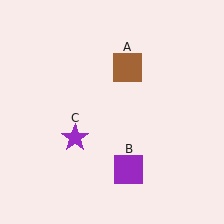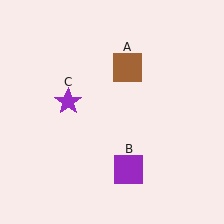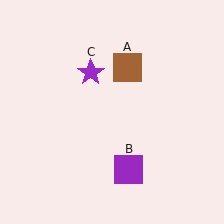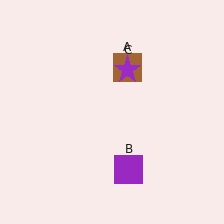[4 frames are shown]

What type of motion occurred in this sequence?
The purple star (object C) rotated clockwise around the center of the scene.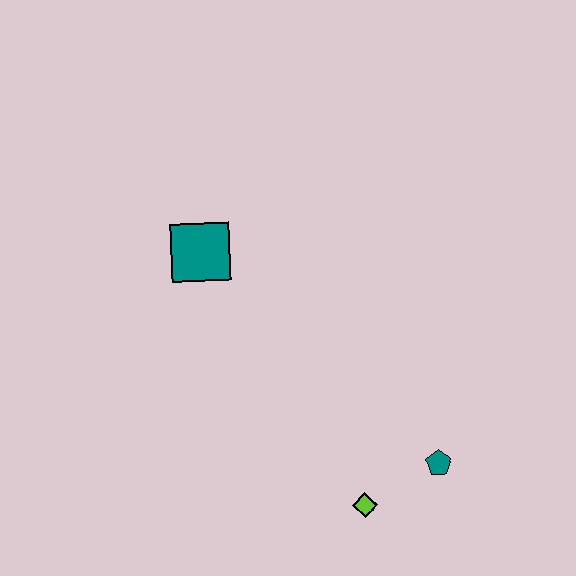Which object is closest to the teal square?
The lime diamond is closest to the teal square.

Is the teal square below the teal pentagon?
No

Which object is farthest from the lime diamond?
The teal square is farthest from the lime diamond.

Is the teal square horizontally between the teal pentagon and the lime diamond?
No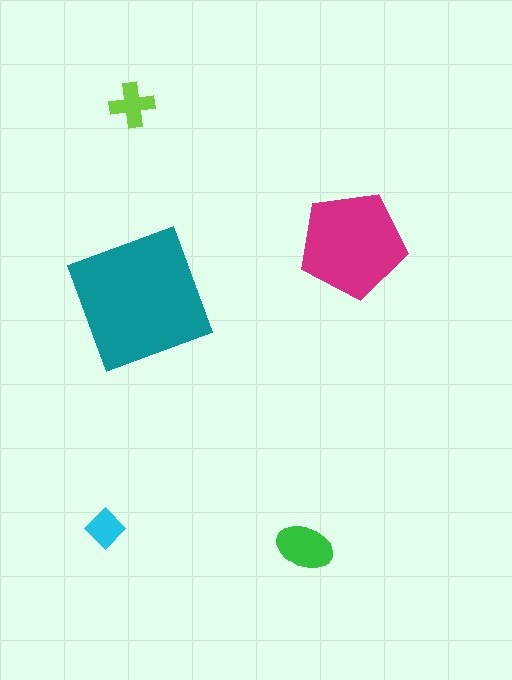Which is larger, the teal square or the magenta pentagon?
The teal square.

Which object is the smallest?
The cyan diamond.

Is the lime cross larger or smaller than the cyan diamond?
Larger.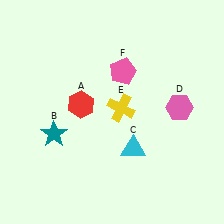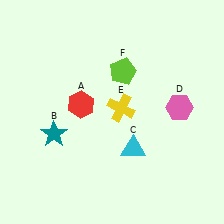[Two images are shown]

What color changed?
The pentagon (F) changed from pink in Image 1 to lime in Image 2.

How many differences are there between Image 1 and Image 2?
There is 1 difference between the two images.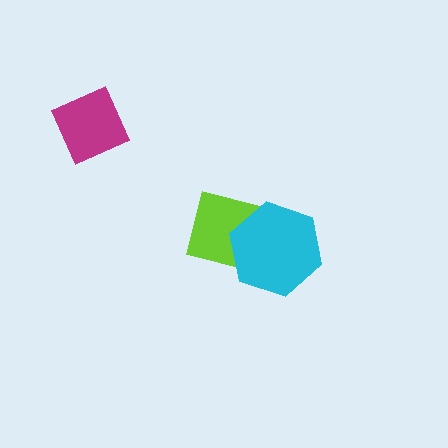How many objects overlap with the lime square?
1 object overlaps with the lime square.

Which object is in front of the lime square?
The cyan hexagon is in front of the lime square.